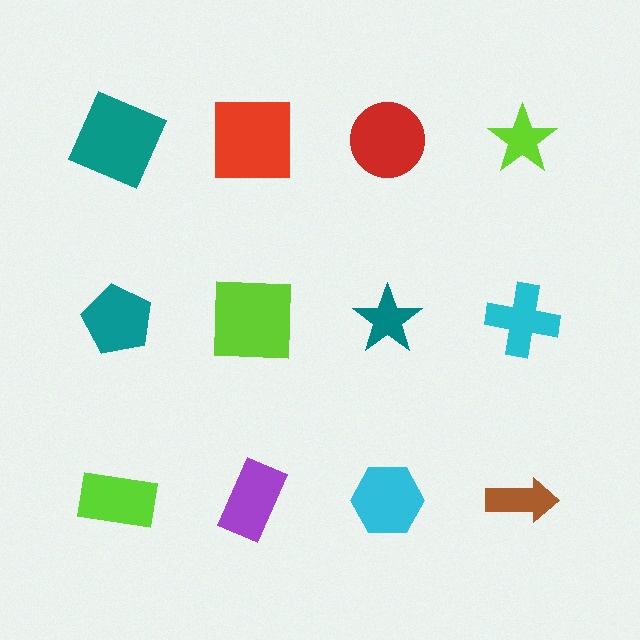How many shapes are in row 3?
4 shapes.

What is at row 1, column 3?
A red circle.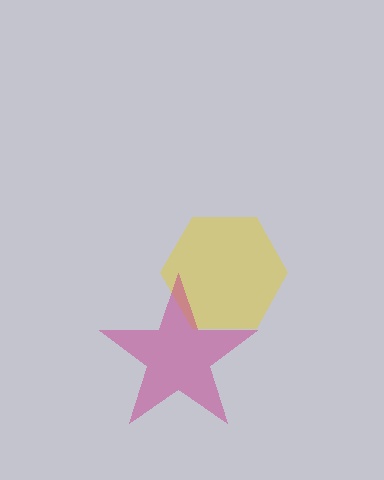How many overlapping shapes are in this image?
There are 2 overlapping shapes in the image.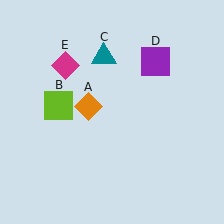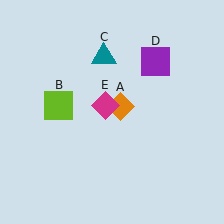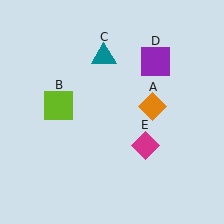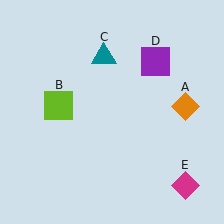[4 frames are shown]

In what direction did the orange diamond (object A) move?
The orange diamond (object A) moved right.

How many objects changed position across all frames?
2 objects changed position: orange diamond (object A), magenta diamond (object E).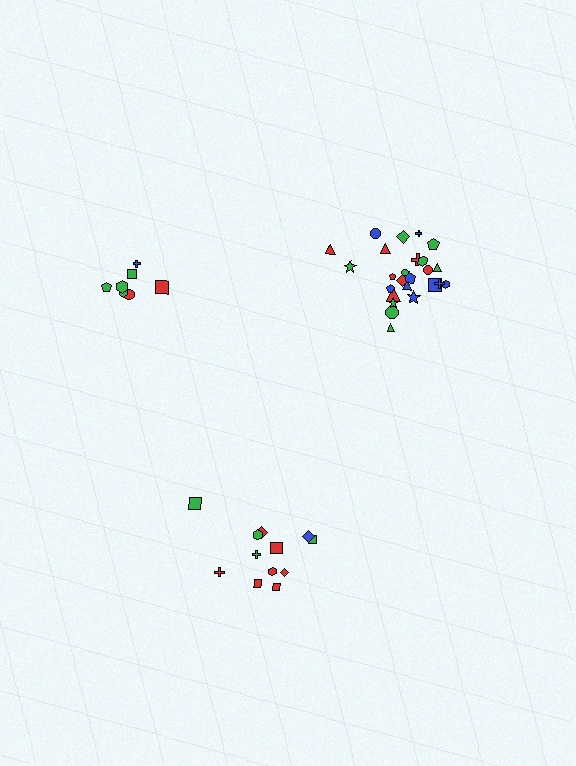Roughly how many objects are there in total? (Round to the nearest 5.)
Roughly 45 objects in total.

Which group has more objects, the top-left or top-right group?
The top-right group.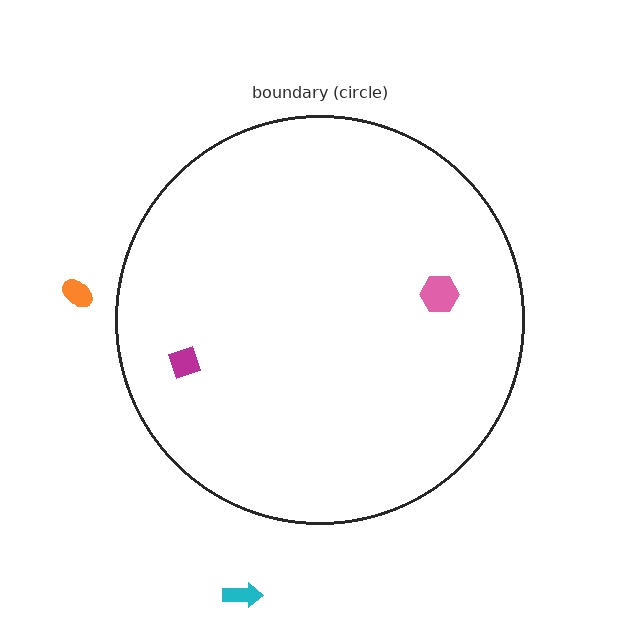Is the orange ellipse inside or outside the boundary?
Outside.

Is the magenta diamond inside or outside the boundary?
Inside.